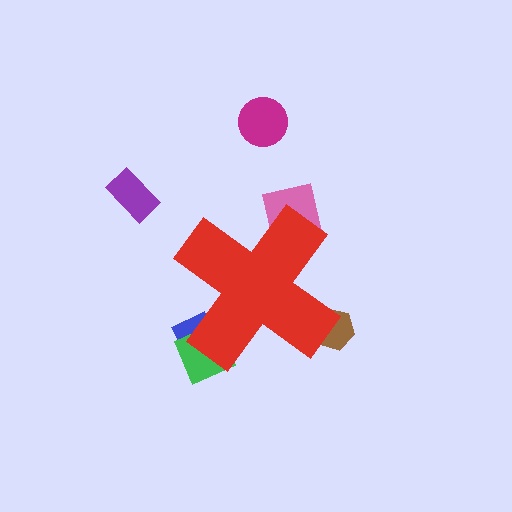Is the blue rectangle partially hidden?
Yes, the blue rectangle is partially hidden behind the red cross.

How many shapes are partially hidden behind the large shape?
4 shapes are partially hidden.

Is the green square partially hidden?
Yes, the green square is partially hidden behind the red cross.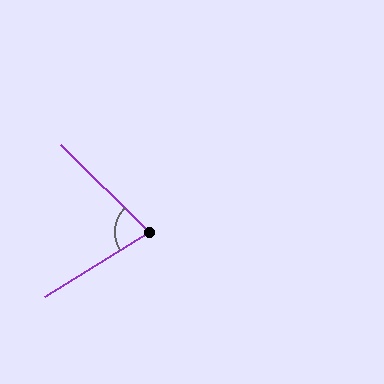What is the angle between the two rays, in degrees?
Approximately 77 degrees.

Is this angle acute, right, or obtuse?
It is acute.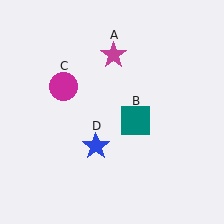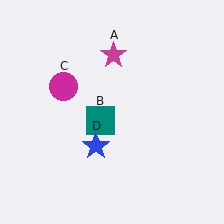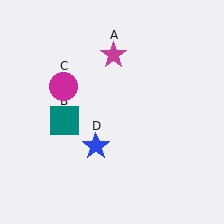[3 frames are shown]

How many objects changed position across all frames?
1 object changed position: teal square (object B).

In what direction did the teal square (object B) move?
The teal square (object B) moved left.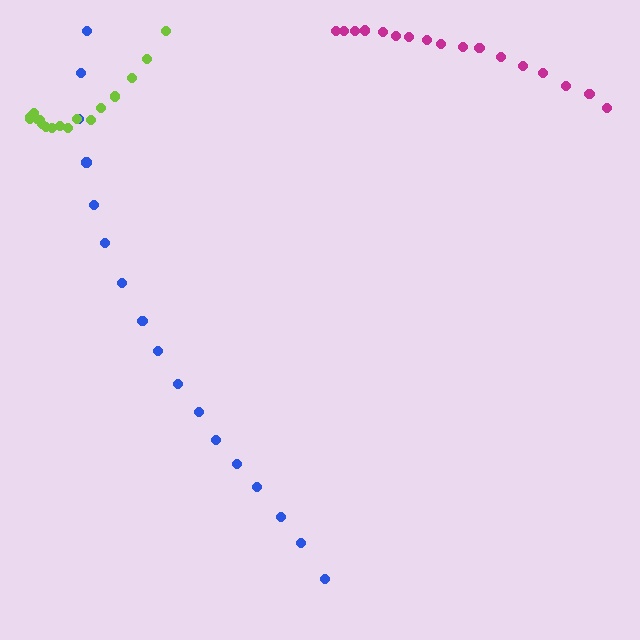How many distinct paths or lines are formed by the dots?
There are 3 distinct paths.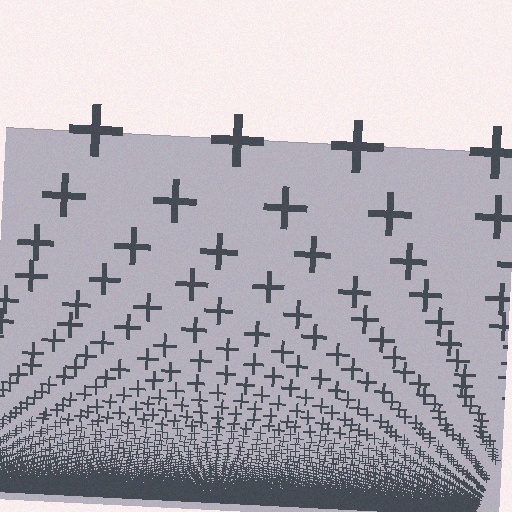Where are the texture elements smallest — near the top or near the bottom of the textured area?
Near the bottom.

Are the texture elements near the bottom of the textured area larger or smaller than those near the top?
Smaller. The gradient is inverted — elements near the bottom are smaller and denser.